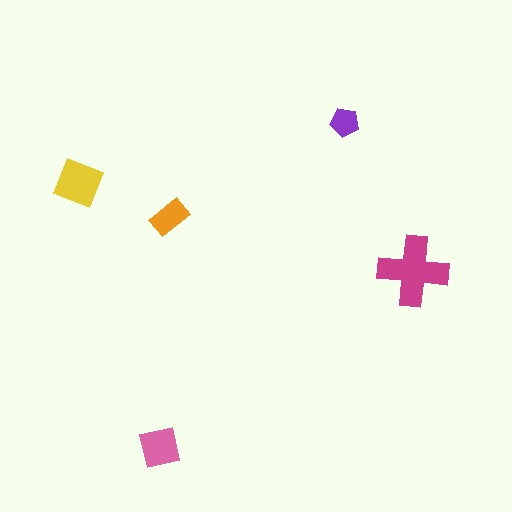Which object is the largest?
The magenta cross.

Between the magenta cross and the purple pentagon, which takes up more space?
The magenta cross.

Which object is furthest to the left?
The yellow square is leftmost.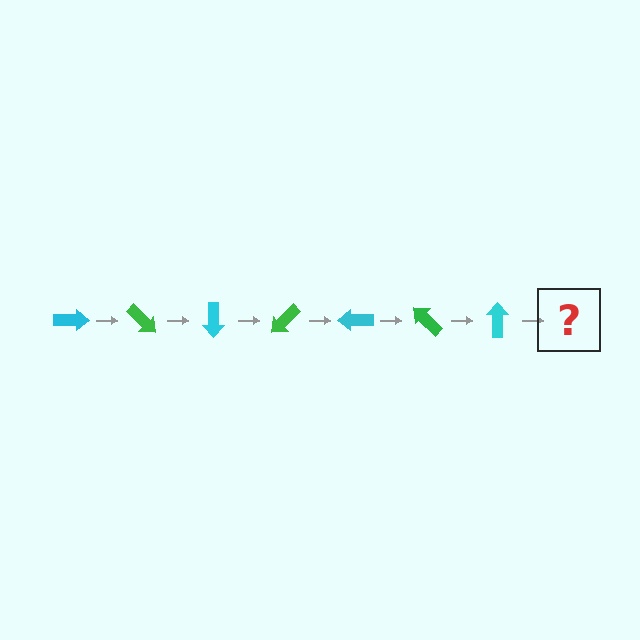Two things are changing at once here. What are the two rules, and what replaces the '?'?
The two rules are that it rotates 45 degrees each step and the color cycles through cyan and green. The '?' should be a green arrow, rotated 315 degrees from the start.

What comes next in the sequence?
The next element should be a green arrow, rotated 315 degrees from the start.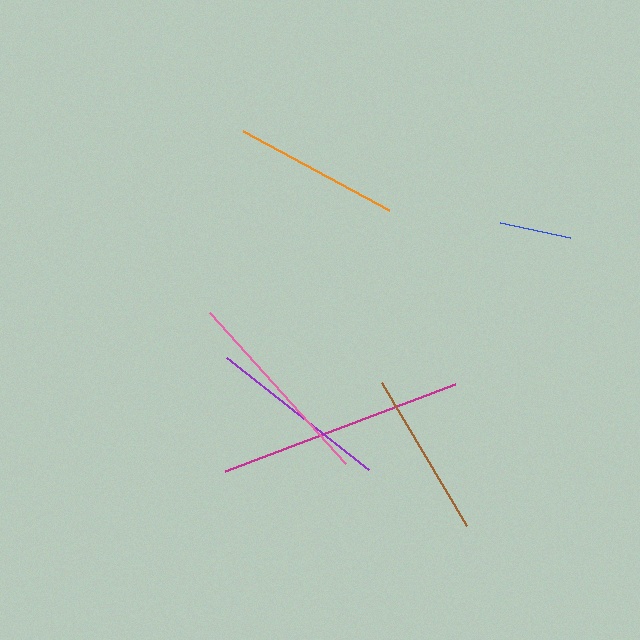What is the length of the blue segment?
The blue segment is approximately 72 pixels long.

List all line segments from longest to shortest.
From longest to shortest: magenta, pink, purple, orange, brown, blue.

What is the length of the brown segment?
The brown segment is approximately 167 pixels long.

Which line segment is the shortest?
The blue line is the shortest at approximately 72 pixels.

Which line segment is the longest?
The magenta line is the longest at approximately 246 pixels.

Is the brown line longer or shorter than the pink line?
The pink line is longer than the brown line.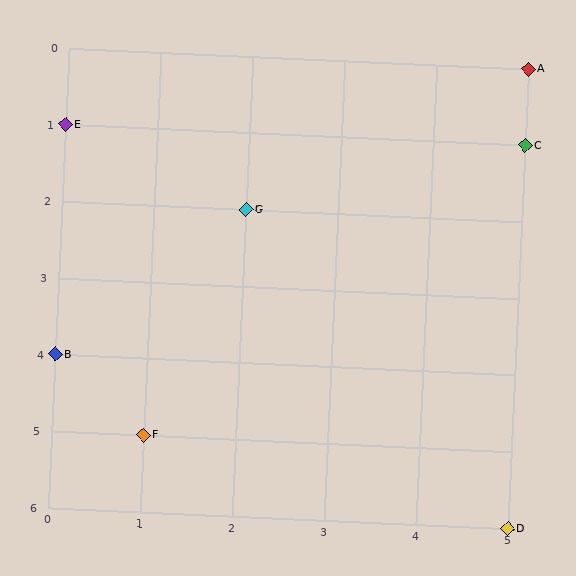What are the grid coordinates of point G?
Point G is at grid coordinates (2, 2).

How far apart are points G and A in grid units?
Points G and A are 3 columns and 2 rows apart (about 3.6 grid units diagonally).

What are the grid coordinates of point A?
Point A is at grid coordinates (5, 0).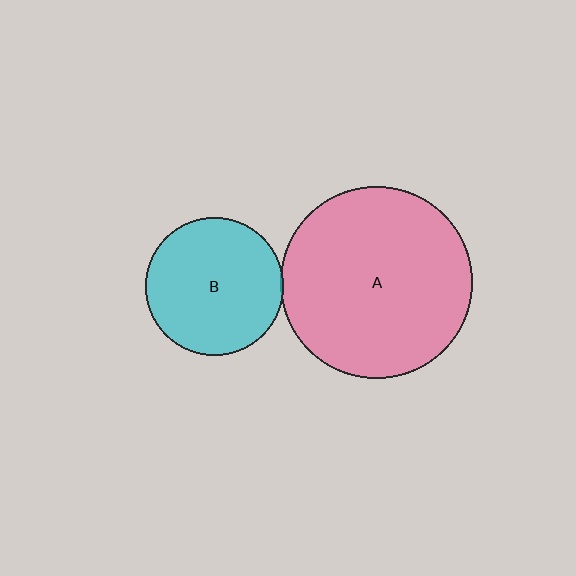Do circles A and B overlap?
Yes.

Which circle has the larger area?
Circle A (pink).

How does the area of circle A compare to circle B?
Approximately 1.9 times.